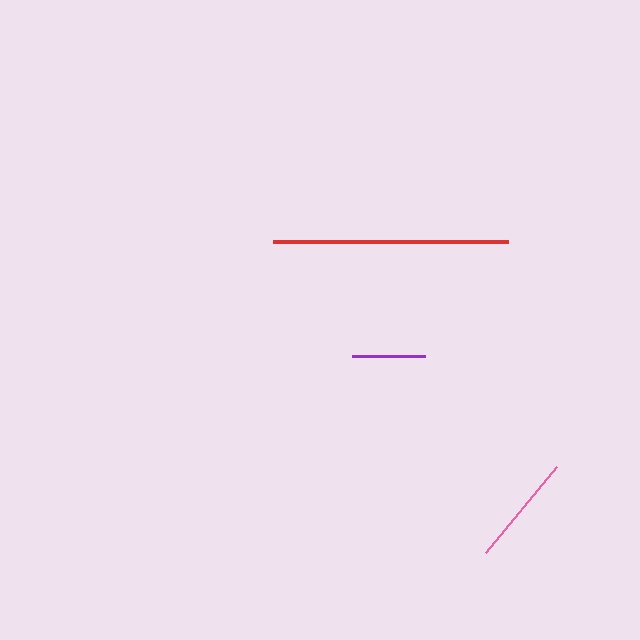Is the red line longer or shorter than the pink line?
The red line is longer than the pink line.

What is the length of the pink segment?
The pink segment is approximately 112 pixels long.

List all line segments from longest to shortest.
From longest to shortest: red, pink, purple.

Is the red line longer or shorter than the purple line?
The red line is longer than the purple line.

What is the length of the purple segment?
The purple segment is approximately 72 pixels long.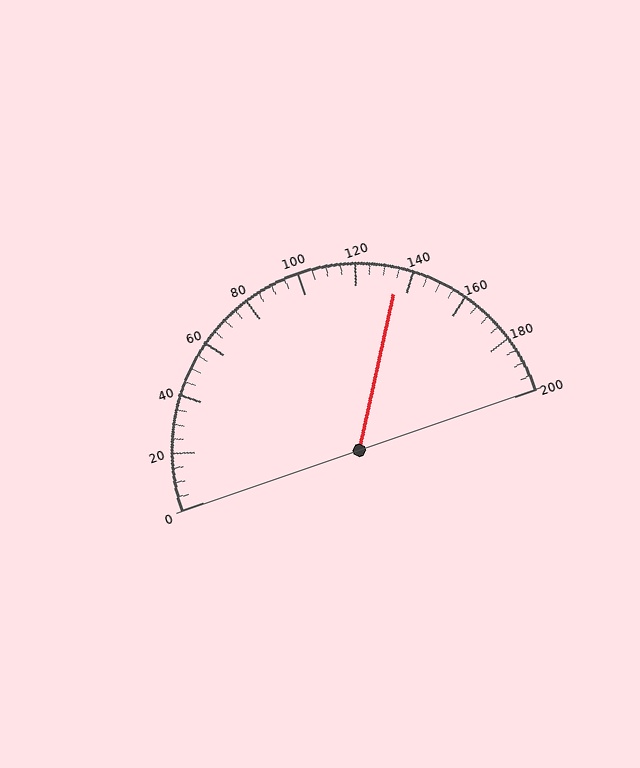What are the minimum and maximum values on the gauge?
The gauge ranges from 0 to 200.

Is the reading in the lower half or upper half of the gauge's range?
The reading is in the upper half of the range (0 to 200).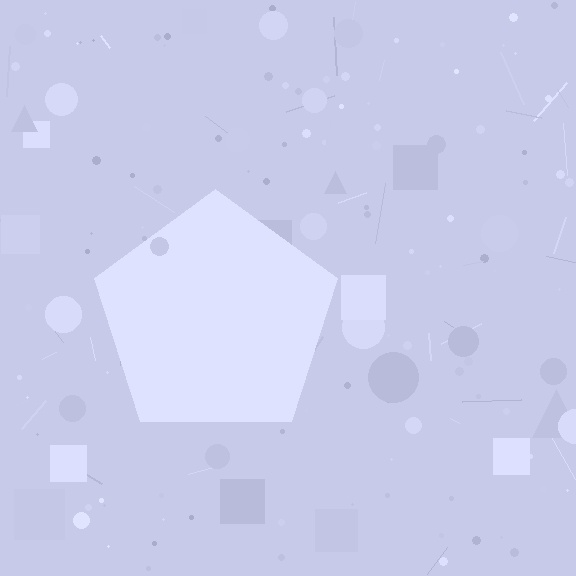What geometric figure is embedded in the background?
A pentagon is embedded in the background.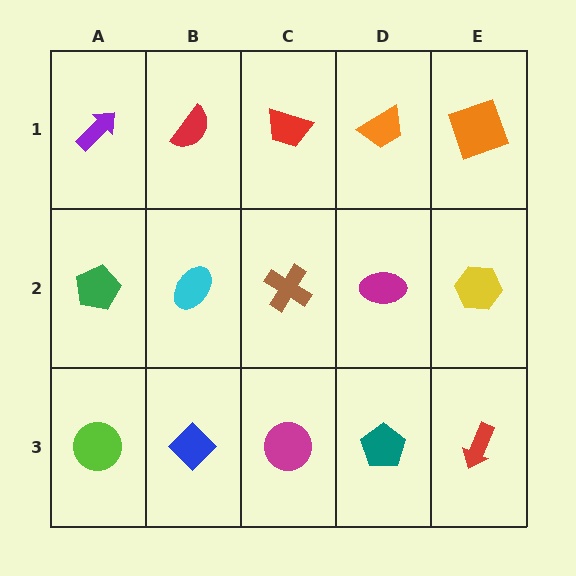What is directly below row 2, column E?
A red arrow.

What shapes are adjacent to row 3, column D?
A magenta ellipse (row 2, column D), a magenta circle (row 3, column C), a red arrow (row 3, column E).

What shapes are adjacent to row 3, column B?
A cyan ellipse (row 2, column B), a lime circle (row 3, column A), a magenta circle (row 3, column C).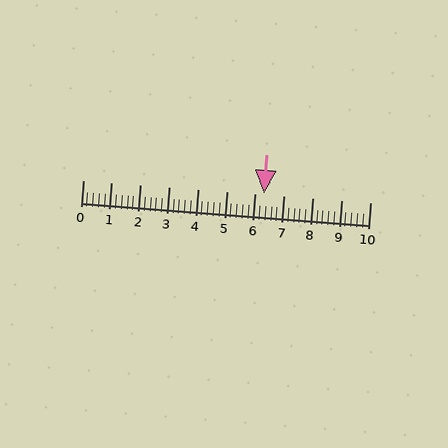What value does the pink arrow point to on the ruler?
The pink arrow points to approximately 6.3.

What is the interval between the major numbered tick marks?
The major tick marks are spaced 1 units apart.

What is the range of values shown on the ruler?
The ruler shows values from 0 to 10.